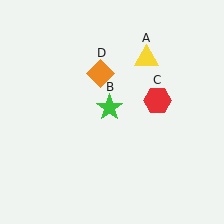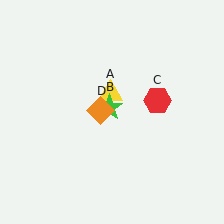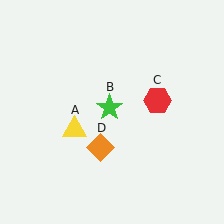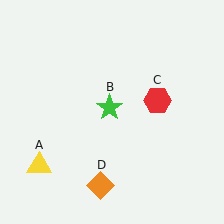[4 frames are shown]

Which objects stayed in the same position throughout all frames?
Green star (object B) and red hexagon (object C) remained stationary.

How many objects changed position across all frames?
2 objects changed position: yellow triangle (object A), orange diamond (object D).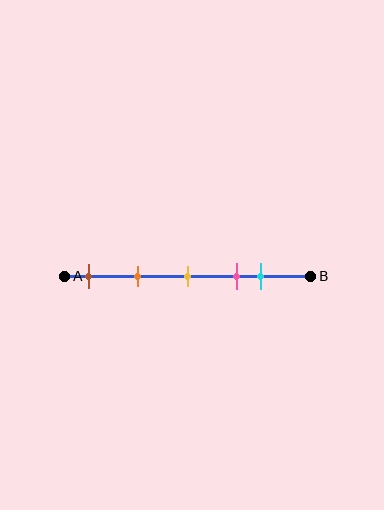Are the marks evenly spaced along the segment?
No, the marks are not evenly spaced.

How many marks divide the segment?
There are 5 marks dividing the segment.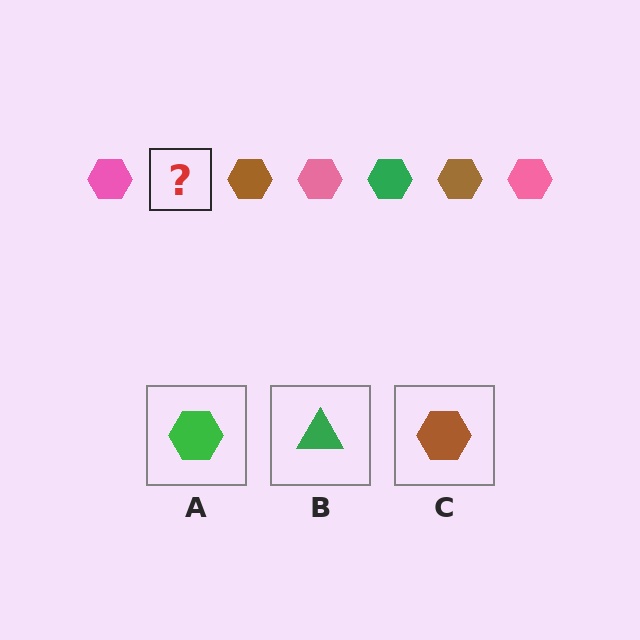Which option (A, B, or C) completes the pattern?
A.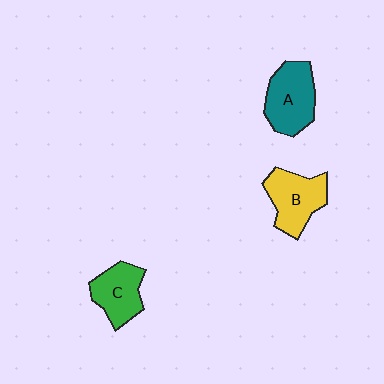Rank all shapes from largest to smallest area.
From largest to smallest: A (teal), B (yellow), C (green).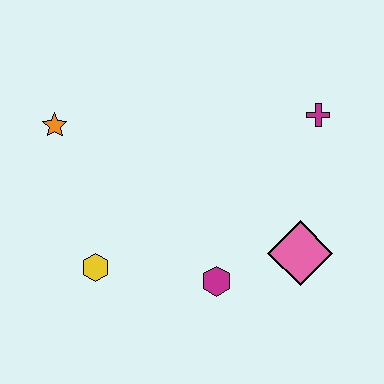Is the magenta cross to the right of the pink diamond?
Yes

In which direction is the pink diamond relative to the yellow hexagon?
The pink diamond is to the right of the yellow hexagon.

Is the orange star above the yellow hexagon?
Yes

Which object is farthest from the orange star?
The pink diamond is farthest from the orange star.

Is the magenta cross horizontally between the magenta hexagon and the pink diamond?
No